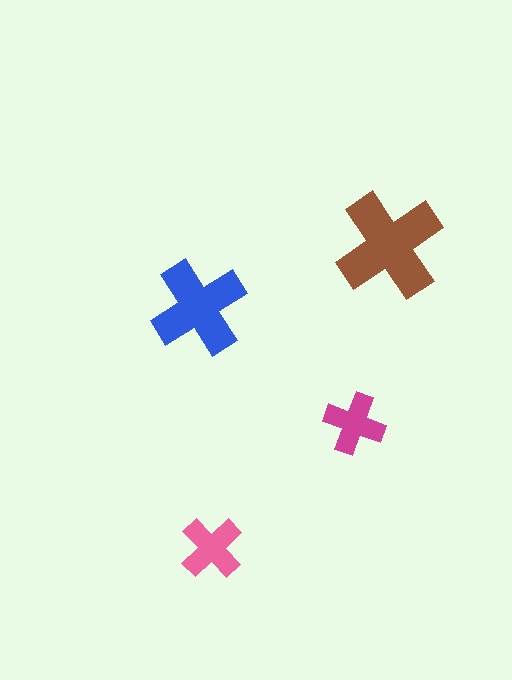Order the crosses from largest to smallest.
the brown one, the blue one, the pink one, the magenta one.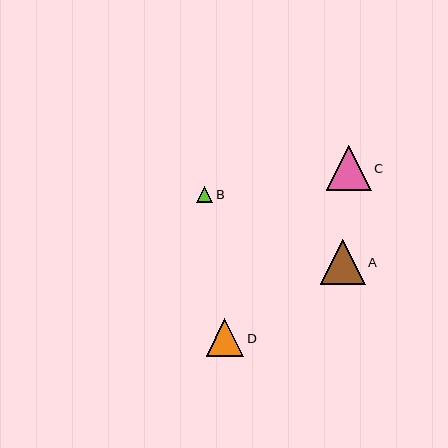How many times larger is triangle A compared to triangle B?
Triangle A is approximately 2.8 times the size of triangle B.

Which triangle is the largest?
Triangle C is the largest with a size of approximately 45 pixels.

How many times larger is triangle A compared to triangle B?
Triangle A is approximately 2.8 times the size of triangle B.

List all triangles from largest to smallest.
From largest to smallest: C, A, D, B.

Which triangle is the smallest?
Triangle B is the smallest with a size of approximately 16 pixels.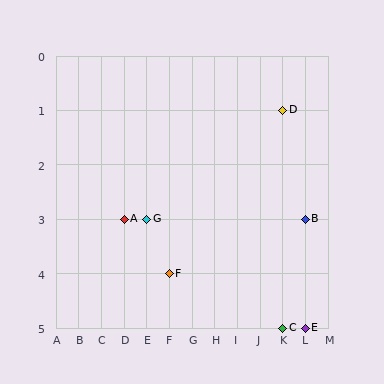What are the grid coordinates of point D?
Point D is at grid coordinates (K, 1).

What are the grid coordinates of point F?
Point F is at grid coordinates (F, 4).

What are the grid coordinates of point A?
Point A is at grid coordinates (D, 3).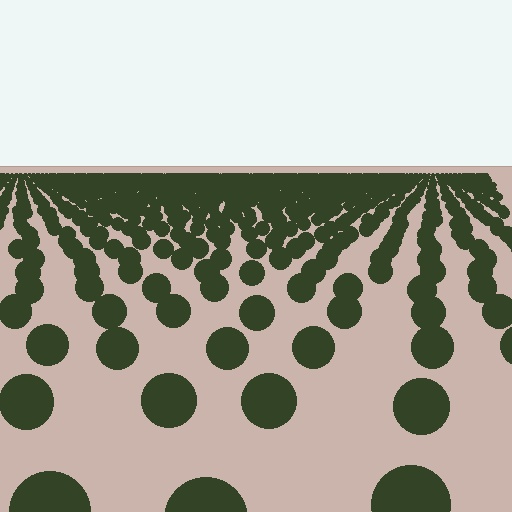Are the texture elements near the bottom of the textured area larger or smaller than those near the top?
Larger. Near the bottom, elements are closer to the viewer and appear at a bigger on-screen size.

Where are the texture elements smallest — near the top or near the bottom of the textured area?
Near the top.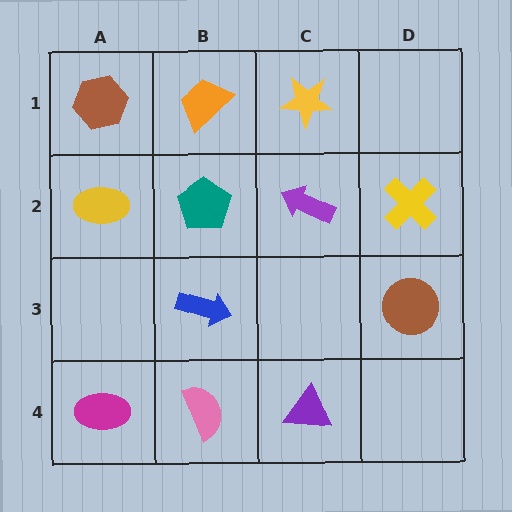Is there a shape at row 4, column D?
No, that cell is empty.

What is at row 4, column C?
A purple triangle.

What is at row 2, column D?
A yellow cross.